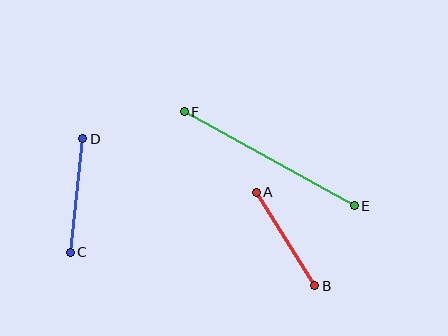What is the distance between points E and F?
The distance is approximately 194 pixels.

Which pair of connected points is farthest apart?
Points E and F are farthest apart.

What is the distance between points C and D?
The distance is approximately 114 pixels.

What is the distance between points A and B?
The distance is approximately 111 pixels.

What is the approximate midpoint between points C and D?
The midpoint is at approximately (76, 196) pixels.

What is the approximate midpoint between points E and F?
The midpoint is at approximately (269, 159) pixels.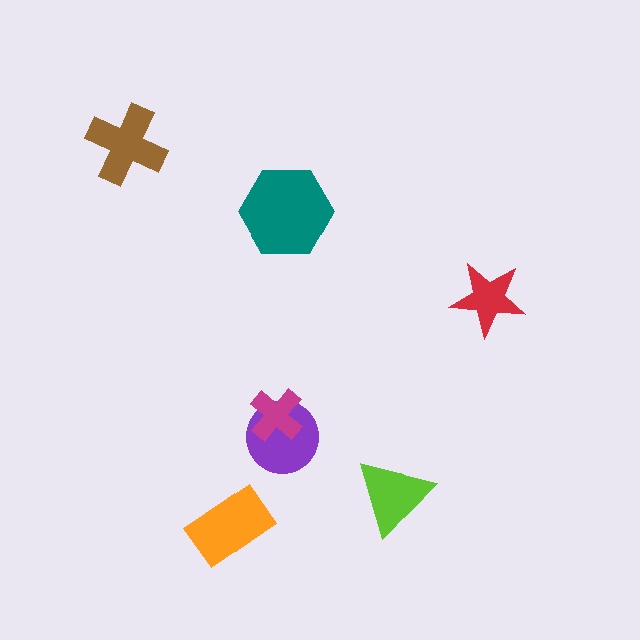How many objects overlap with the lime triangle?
0 objects overlap with the lime triangle.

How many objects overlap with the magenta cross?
1 object overlaps with the magenta cross.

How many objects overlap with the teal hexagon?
0 objects overlap with the teal hexagon.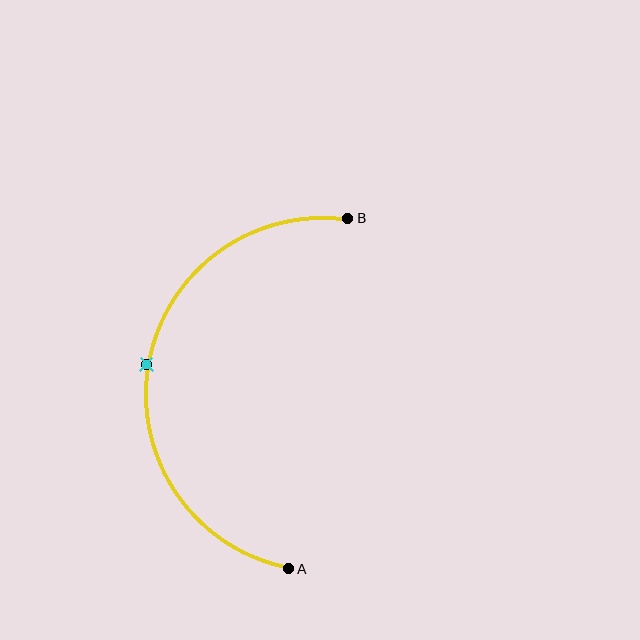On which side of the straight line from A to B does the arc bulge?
The arc bulges to the left of the straight line connecting A and B.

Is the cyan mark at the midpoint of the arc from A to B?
Yes. The cyan mark lies on the arc at equal arc-length from both A and B — it is the arc midpoint.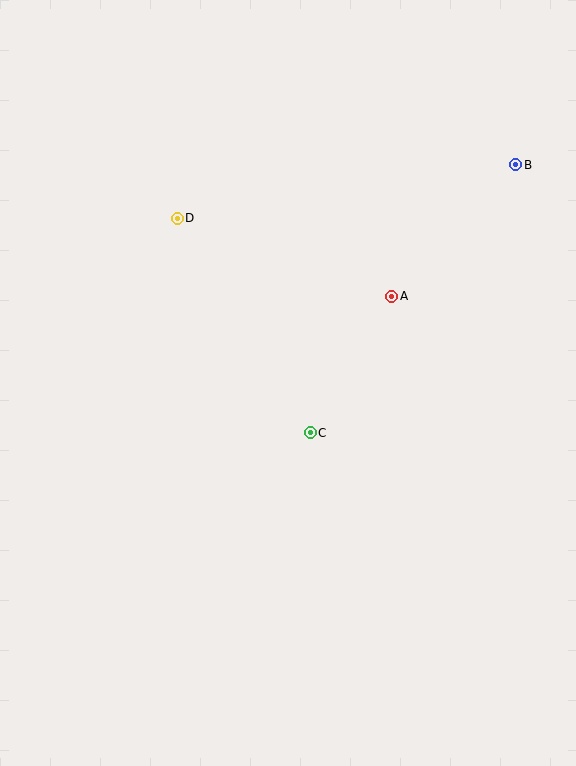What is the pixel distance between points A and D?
The distance between A and D is 228 pixels.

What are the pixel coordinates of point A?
Point A is at (392, 296).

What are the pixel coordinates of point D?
Point D is at (177, 218).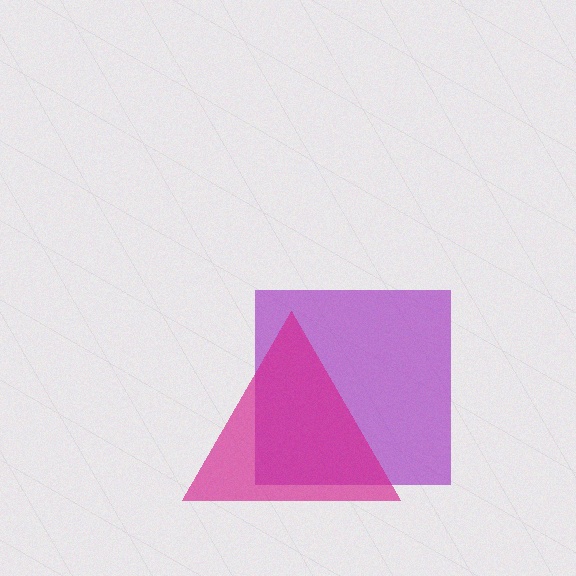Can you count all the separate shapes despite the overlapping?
Yes, there are 2 separate shapes.